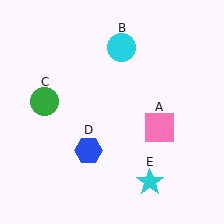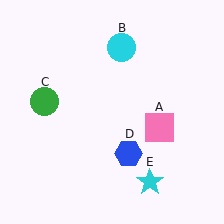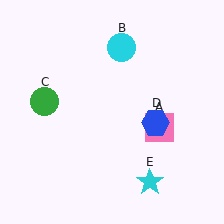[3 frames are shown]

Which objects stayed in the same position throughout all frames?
Pink square (object A) and cyan circle (object B) and green circle (object C) and cyan star (object E) remained stationary.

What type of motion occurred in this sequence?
The blue hexagon (object D) rotated counterclockwise around the center of the scene.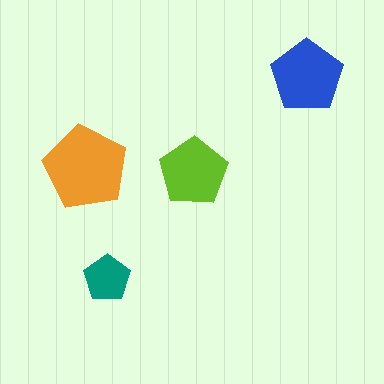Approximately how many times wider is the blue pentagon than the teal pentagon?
About 1.5 times wider.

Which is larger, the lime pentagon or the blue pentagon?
The blue one.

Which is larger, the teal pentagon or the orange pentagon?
The orange one.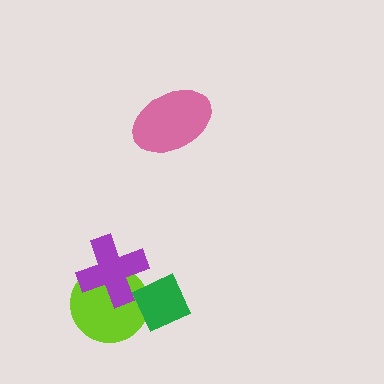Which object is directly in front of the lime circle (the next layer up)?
The purple cross is directly in front of the lime circle.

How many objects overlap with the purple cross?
2 objects overlap with the purple cross.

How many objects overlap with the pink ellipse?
0 objects overlap with the pink ellipse.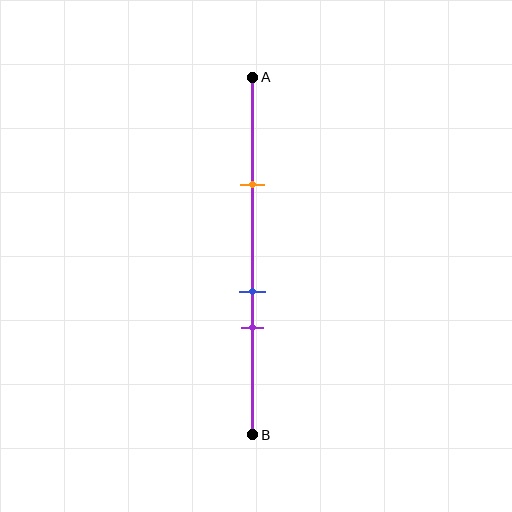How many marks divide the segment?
There are 3 marks dividing the segment.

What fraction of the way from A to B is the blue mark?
The blue mark is approximately 60% (0.6) of the way from A to B.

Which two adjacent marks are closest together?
The blue and purple marks are the closest adjacent pair.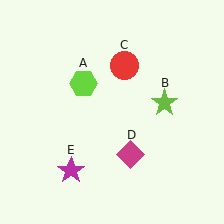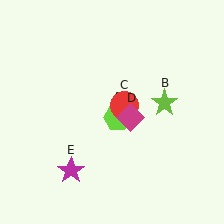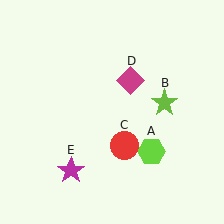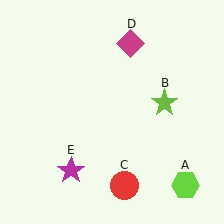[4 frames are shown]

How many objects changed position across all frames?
3 objects changed position: lime hexagon (object A), red circle (object C), magenta diamond (object D).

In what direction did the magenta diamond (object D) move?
The magenta diamond (object D) moved up.